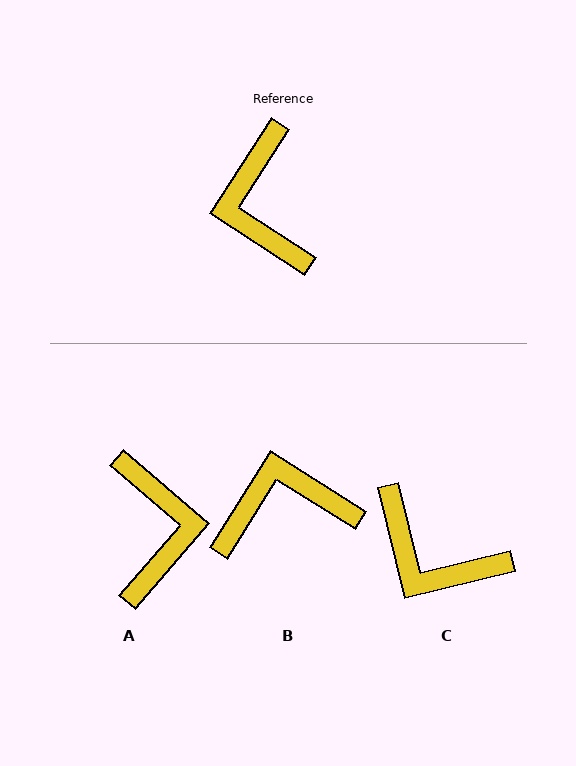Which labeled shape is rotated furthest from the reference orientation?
A, about 172 degrees away.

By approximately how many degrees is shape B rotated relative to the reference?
Approximately 89 degrees clockwise.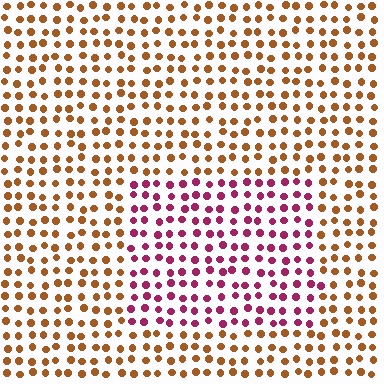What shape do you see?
I see a rectangle.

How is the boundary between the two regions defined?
The boundary is defined purely by a slight shift in hue (about 57 degrees). Spacing, size, and orientation are identical on both sides.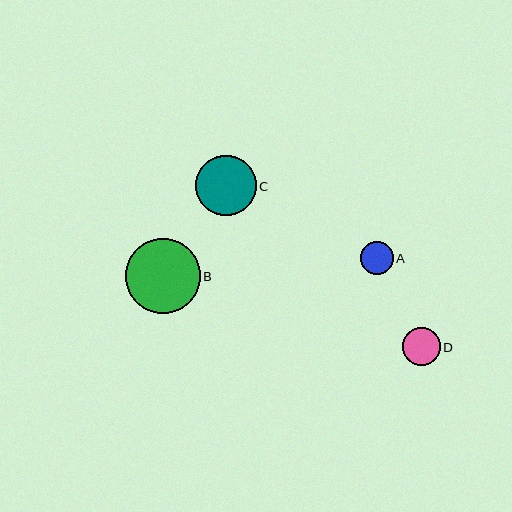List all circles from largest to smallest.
From largest to smallest: B, C, D, A.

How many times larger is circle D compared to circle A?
Circle D is approximately 1.1 times the size of circle A.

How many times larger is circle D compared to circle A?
Circle D is approximately 1.1 times the size of circle A.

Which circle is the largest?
Circle B is the largest with a size of approximately 75 pixels.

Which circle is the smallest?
Circle A is the smallest with a size of approximately 33 pixels.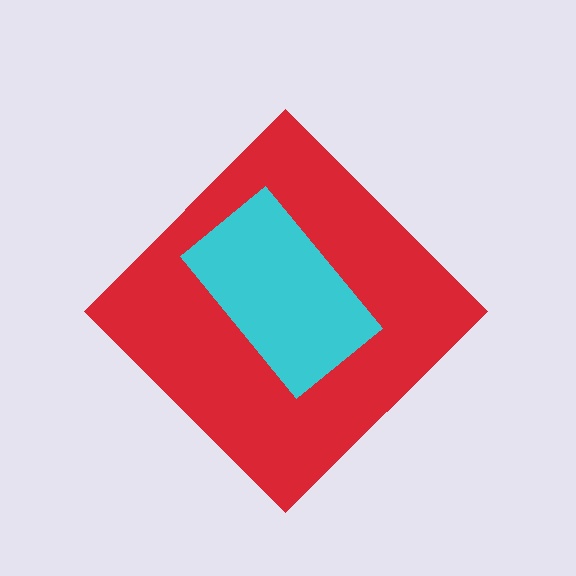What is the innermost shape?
The cyan rectangle.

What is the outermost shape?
The red diamond.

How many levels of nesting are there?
2.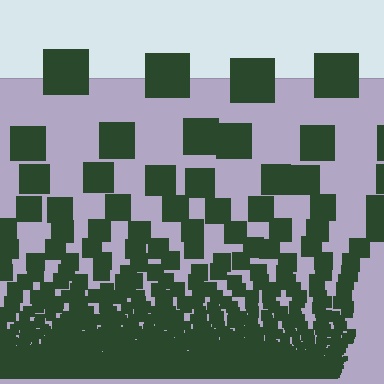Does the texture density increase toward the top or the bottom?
Density increases toward the bottom.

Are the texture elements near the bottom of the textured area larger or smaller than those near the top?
Smaller. The gradient is inverted — elements near the bottom are smaller and denser.